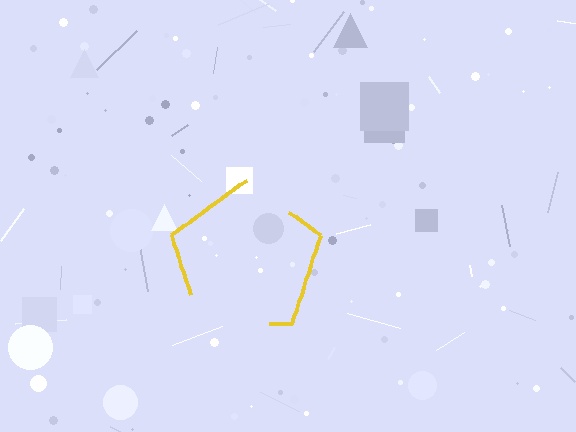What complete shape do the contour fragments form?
The contour fragments form a pentagon.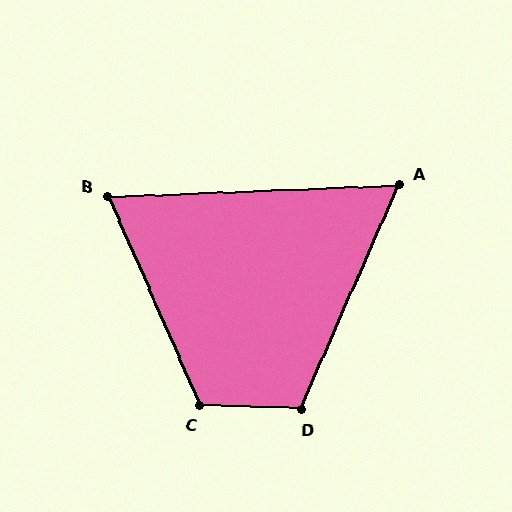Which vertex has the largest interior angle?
C, at approximately 116 degrees.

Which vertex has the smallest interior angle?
A, at approximately 64 degrees.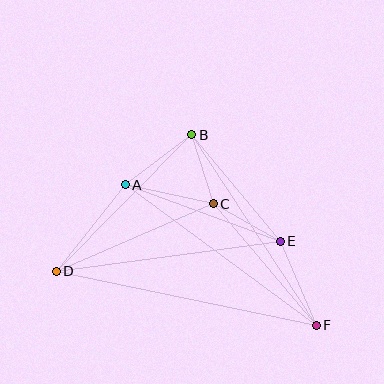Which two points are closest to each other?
Points B and C are closest to each other.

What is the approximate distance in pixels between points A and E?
The distance between A and E is approximately 165 pixels.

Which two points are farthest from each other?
Points D and F are farthest from each other.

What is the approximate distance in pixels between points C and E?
The distance between C and E is approximately 77 pixels.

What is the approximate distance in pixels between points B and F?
The distance between B and F is approximately 227 pixels.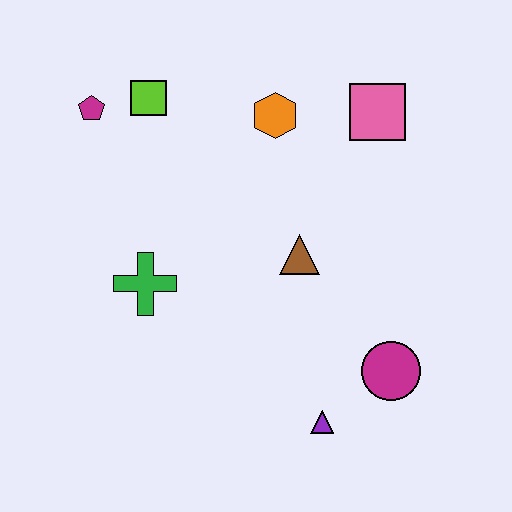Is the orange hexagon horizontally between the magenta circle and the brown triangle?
No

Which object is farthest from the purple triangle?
The magenta pentagon is farthest from the purple triangle.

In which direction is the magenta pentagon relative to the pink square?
The magenta pentagon is to the left of the pink square.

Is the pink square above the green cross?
Yes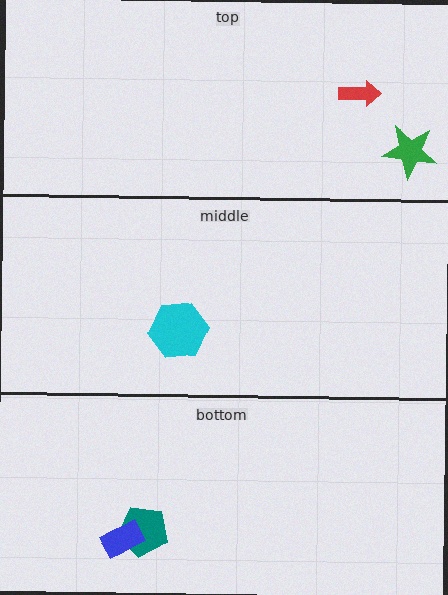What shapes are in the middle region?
The cyan hexagon.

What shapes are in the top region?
The green star, the red arrow.